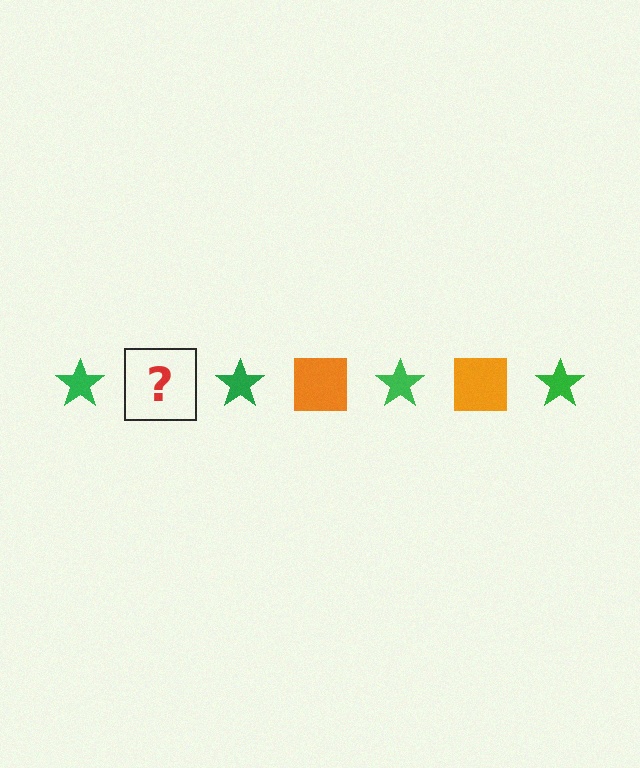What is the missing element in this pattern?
The missing element is an orange square.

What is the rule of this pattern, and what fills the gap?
The rule is that the pattern alternates between green star and orange square. The gap should be filled with an orange square.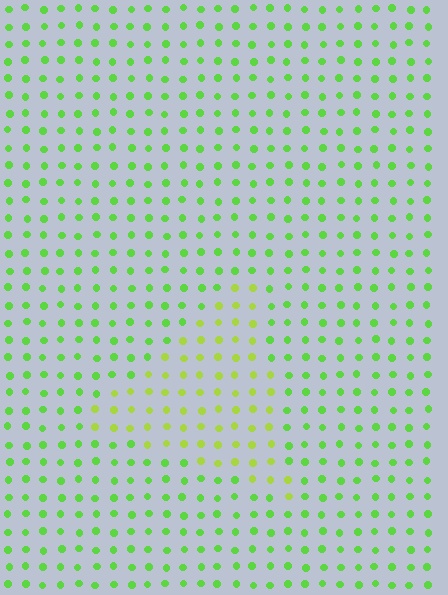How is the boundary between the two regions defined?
The boundary is defined purely by a slight shift in hue (about 29 degrees). Spacing, size, and orientation are identical on both sides.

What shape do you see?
I see a triangle.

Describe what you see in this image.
The image is filled with small lime elements in a uniform arrangement. A triangle-shaped region is visible where the elements are tinted to a slightly different hue, forming a subtle color boundary.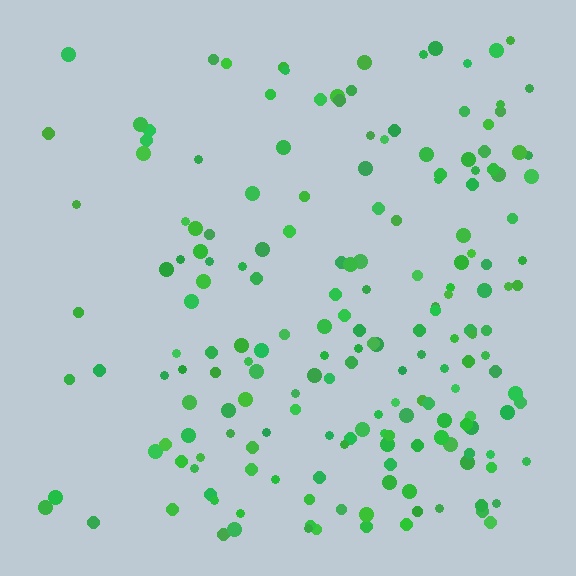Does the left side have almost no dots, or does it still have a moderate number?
Still a moderate number, just noticeably fewer than the right.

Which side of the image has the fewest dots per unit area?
The left.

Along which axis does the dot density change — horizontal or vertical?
Horizontal.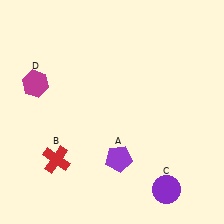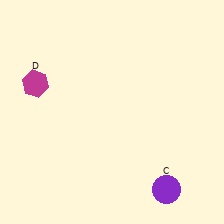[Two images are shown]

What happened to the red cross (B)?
The red cross (B) was removed in Image 2. It was in the bottom-left area of Image 1.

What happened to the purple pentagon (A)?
The purple pentagon (A) was removed in Image 2. It was in the bottom-right area of Image 1.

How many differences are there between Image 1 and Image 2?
There are 2 differences between the two images.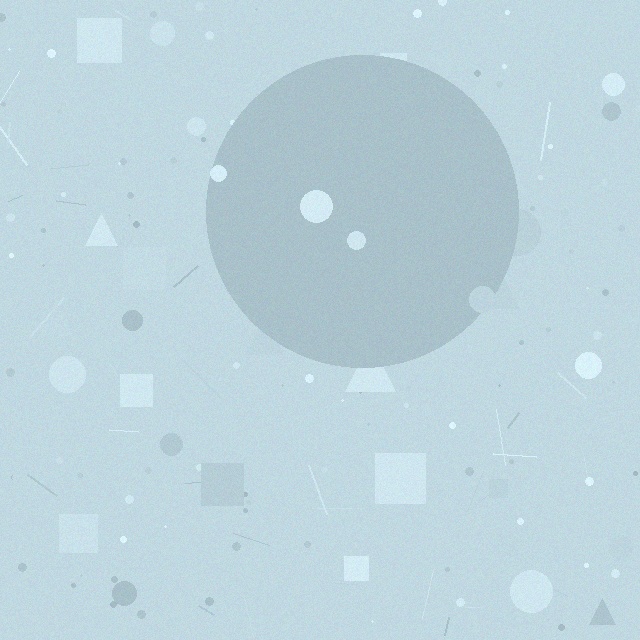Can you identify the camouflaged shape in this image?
The camouflaged shape is a circle.